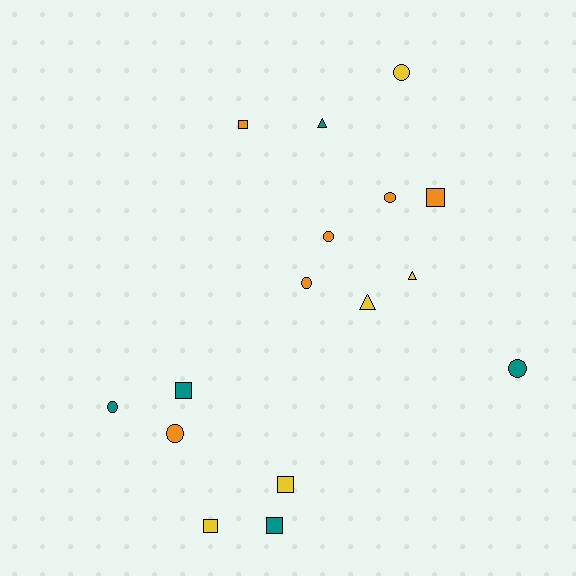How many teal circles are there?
There are 2 teal circles.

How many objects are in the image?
There are 16 objects.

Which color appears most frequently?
Orange, with 6 objects.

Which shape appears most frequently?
Circle, with 7 objects.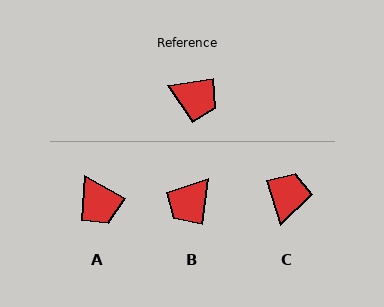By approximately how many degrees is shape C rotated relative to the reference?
Approximately 99 degrees counter-clockwise.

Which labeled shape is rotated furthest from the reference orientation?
B, about 106 degrees away.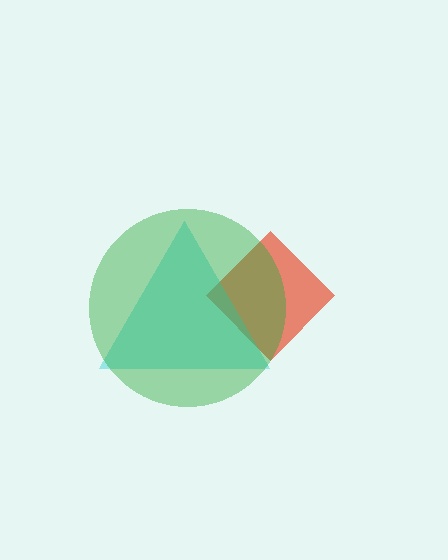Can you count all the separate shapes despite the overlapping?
Yes, there are 3 separate shapes.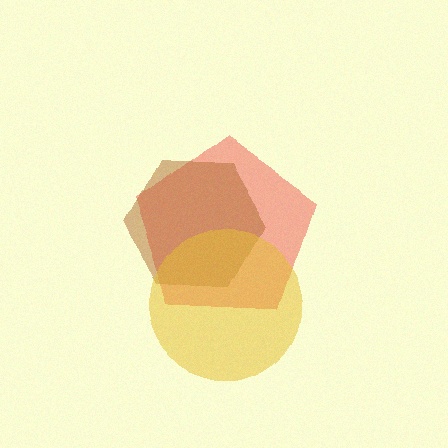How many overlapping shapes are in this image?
There are 3 overlapping shapes in the image.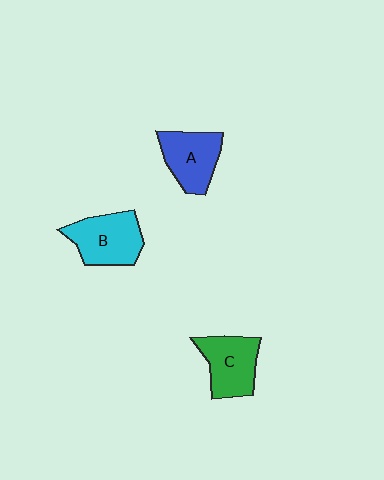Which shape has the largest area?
Shape B (cyan).